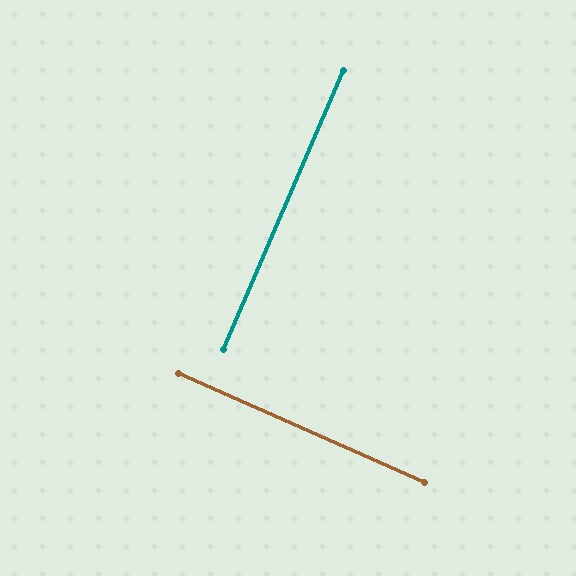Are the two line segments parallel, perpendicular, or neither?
Perpendicular — they meet at approximately 90°.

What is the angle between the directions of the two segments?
Approximately 90 degrees.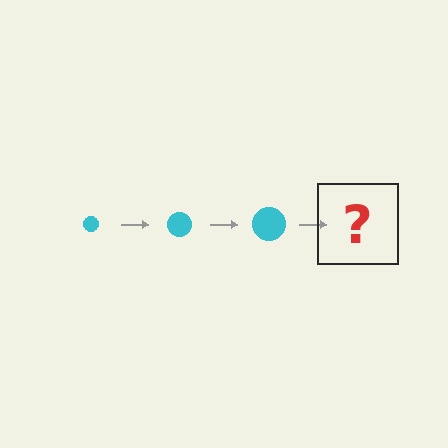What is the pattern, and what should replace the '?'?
The pattern is that the circle gets progressively larger each step. The '?' should be a cyan circle, larger than the previous one.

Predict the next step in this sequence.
The next step is a cyan circle, larger than the previous one.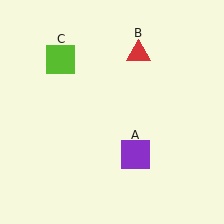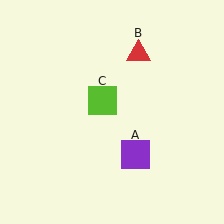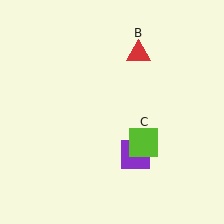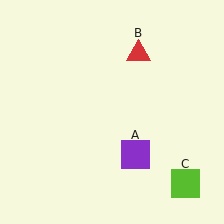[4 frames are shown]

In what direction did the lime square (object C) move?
The lime square (object C) moved down and to the right.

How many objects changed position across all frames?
1 object changed position: lime square (object C).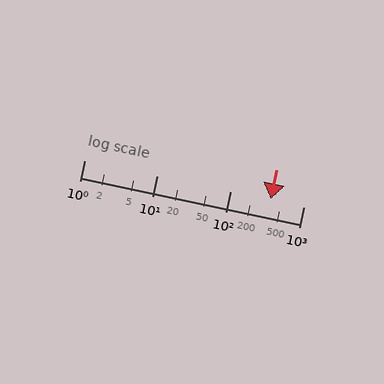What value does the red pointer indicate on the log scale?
The pointer indicates approximately 360.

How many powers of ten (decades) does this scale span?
The scale spans 3 decades, from 1 to 1000.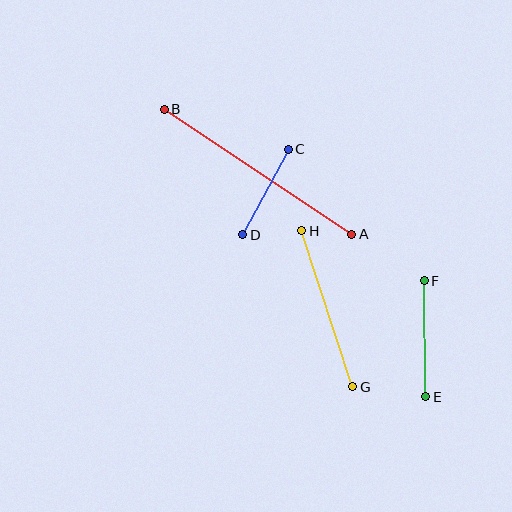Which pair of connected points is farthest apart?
Points A and B are farthest apart.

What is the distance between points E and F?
The distance is approximately 116 pixels.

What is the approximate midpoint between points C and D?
The midpoint is at approximately (266, 192) pixels.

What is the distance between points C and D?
The distance is approximately 96 pixels.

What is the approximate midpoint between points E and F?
The midpoint is at approximately (425, 339) pixels.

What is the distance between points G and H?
The distance is approximately 164 pixels.